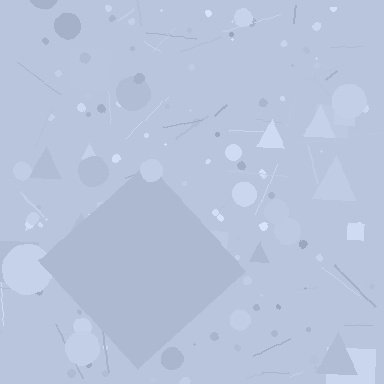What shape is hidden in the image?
A diamond is hidden in the image.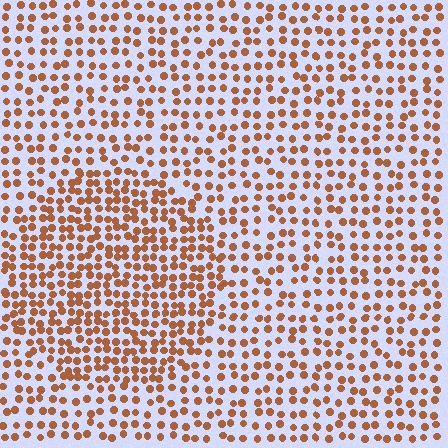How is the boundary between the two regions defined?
The boundary is defined by a change in element density (approximately 1.6x ratio). All elements are the same color, size, and shape.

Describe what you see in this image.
The image contains small brown elements arranged at two different densities. A circle-shaped region is visible where the elements are more densely packed than the surrounding area.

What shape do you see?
I see a circle.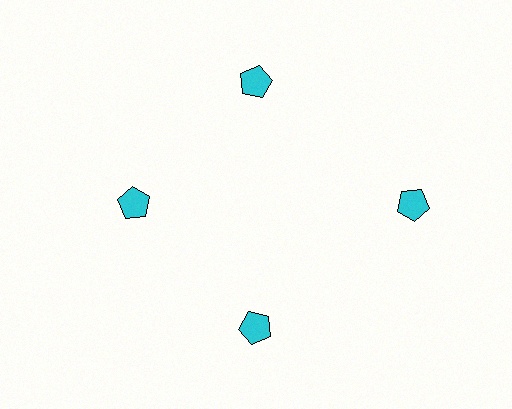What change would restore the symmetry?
The symmetry would be restored by moving it inward, back onto the ring so that all 4 pentagons sit at equal angles and equal distance from the center.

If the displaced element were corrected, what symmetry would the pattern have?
It would have 4-fold rotational symmetry — the pattern would map onto itself every 90 degrees.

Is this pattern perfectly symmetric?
No. The 4 cyan pentagons are arranged in a ring, but one element near the 3 o'clock position is pushed outward from the center, breaking the 4-fold rotational symmetry.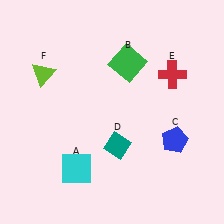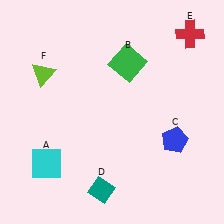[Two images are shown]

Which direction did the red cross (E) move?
The red cross (E) moved up.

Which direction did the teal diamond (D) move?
The teal diamond (D) moved down.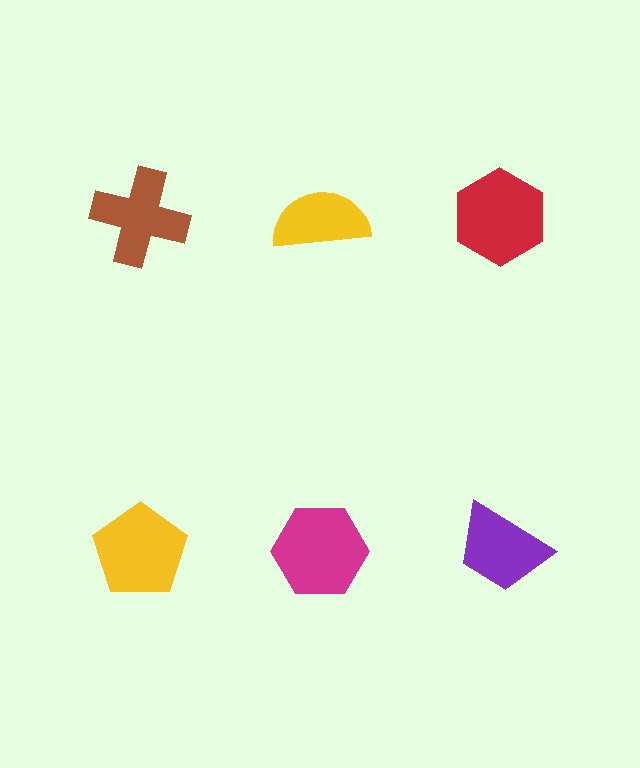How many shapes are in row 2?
3 shapes.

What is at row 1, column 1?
A brown cross.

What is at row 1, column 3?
A red hexagon.